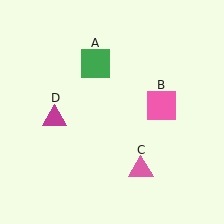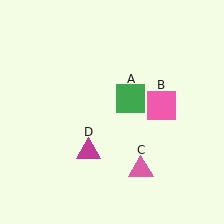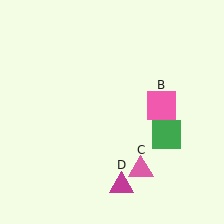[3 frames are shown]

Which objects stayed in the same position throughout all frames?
Pink square (object B) and pink triangle (object C) remained stationary.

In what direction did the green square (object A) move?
The green square (object A) moved down and to the right.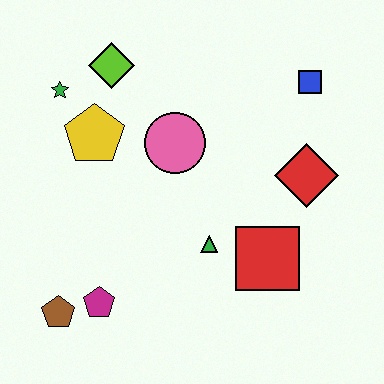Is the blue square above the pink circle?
Yes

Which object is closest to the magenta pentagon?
The brown pentagon is closest to the magenta pentagon.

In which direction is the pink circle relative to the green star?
The pink circle is to the right of the green star.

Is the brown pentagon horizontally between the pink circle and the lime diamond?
No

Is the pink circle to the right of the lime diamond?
Yes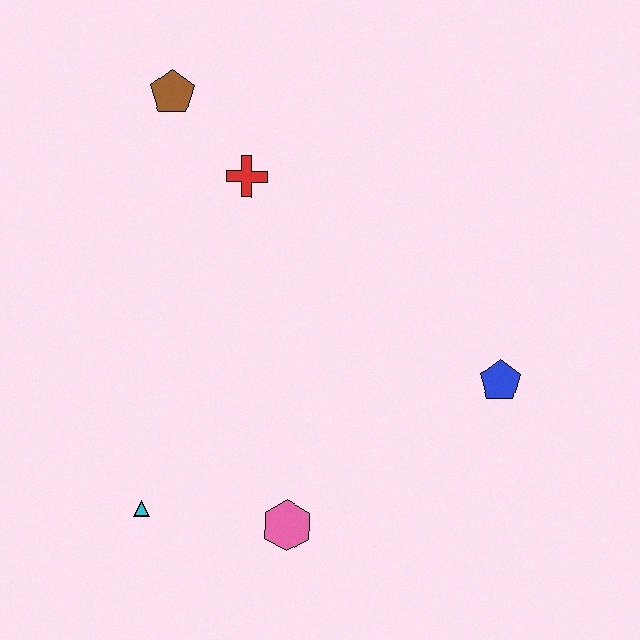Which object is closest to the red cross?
The brown pentagon is closest to the red cross.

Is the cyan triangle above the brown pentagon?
No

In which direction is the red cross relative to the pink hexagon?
The red cross is above the pink hexagon.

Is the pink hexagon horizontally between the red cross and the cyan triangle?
No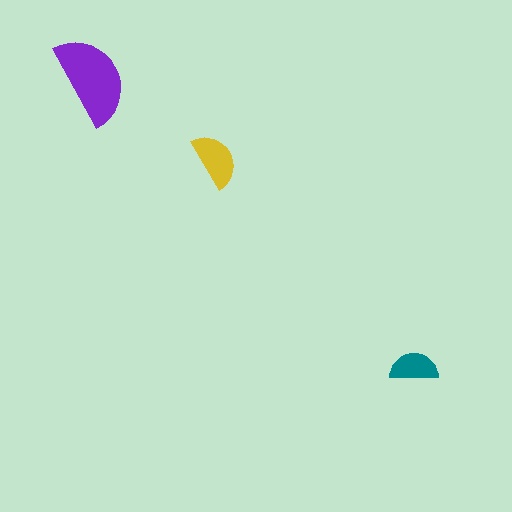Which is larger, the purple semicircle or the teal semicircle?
The purple one.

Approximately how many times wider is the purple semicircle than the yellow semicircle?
About 1.5 times wider.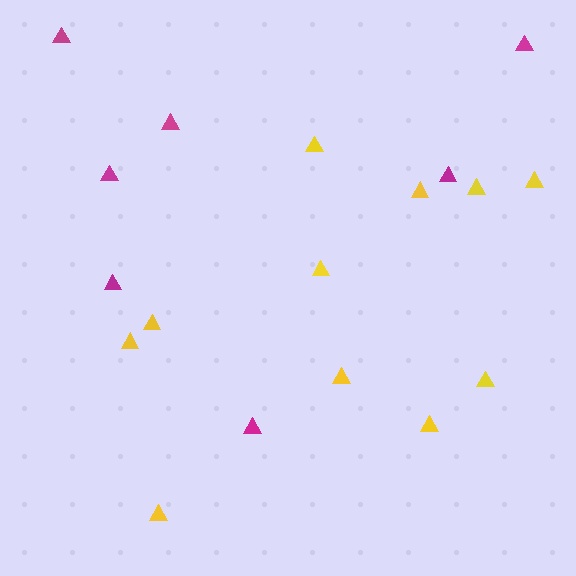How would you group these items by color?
There are 2 groups: one group of magenta triangles (7) and one group of yellow triangles (11).